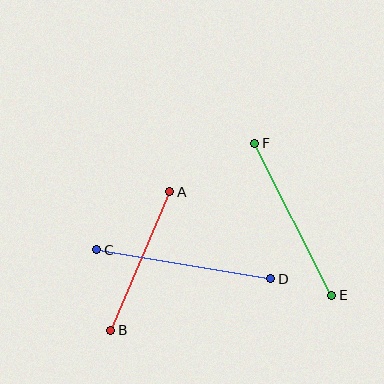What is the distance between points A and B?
The distance is approximately 151 pixels.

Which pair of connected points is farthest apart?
Points C and D are farthest apart.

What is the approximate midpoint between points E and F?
The midpoint is at approximately (293, 219) pixels.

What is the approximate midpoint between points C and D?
The midpoint is at approximately (184, 264) pixels.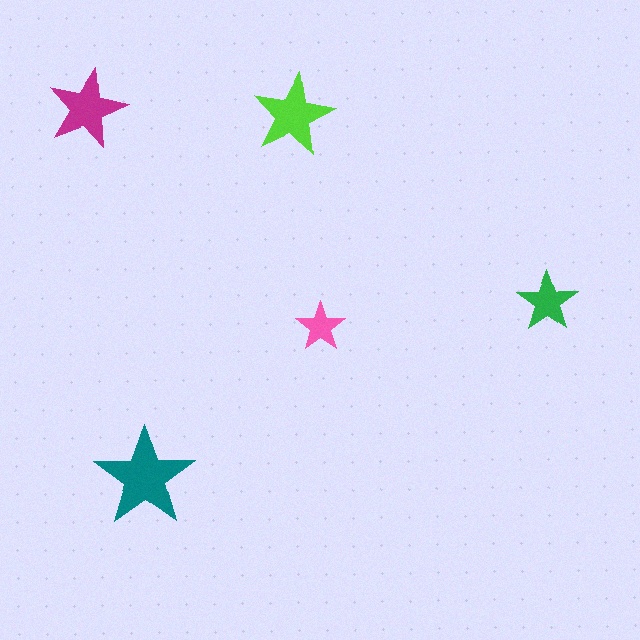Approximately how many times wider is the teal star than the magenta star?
About 1.5 times wider.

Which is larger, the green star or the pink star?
The green one.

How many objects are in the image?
There are 5 objects in the image.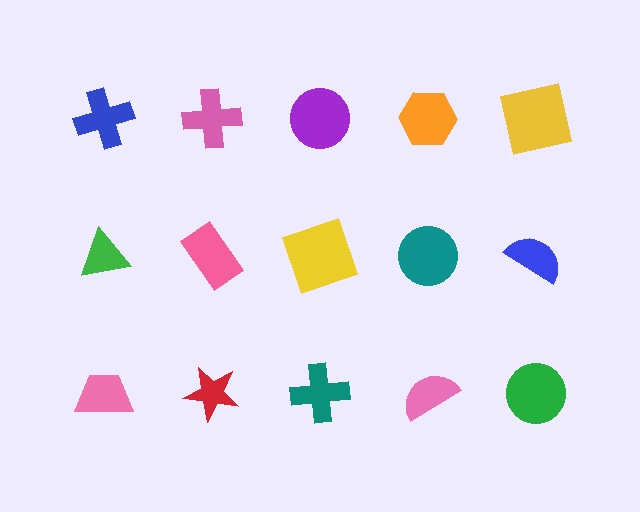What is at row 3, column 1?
A pink trapezoid.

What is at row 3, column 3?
A teal cross.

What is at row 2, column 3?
A yellow square.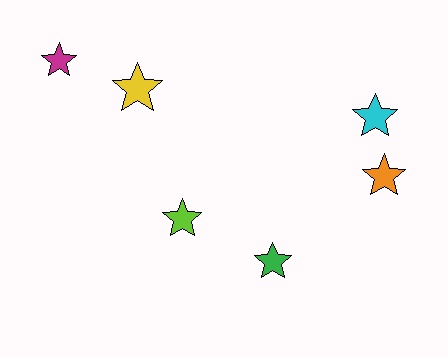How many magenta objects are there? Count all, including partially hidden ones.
There is 1 magenta object.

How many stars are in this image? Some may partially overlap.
There are 6 stars.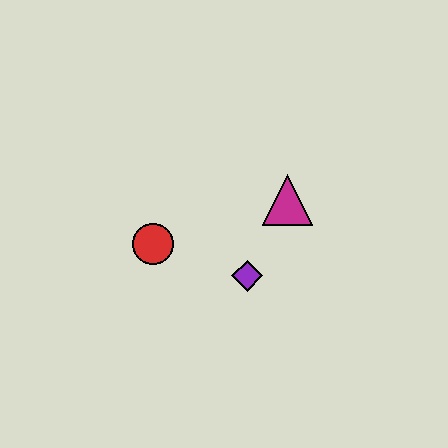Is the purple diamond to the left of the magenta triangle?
Yes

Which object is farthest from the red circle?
The magenta triangle is farthest from the red circle.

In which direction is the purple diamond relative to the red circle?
The purple diamond is to the right of the red circle.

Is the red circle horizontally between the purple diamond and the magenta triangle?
No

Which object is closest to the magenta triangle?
The purple diamond is closest to the magenta triangle.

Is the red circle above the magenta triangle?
No